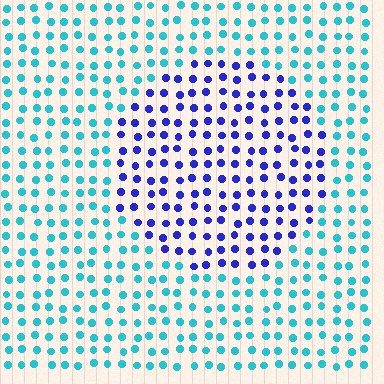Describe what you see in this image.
The image is filled with small cyan elements in a uniform arrangement. A circle-shaped region is visible where the elements are tinted to a slightly different hue, forming a subtle color boundary.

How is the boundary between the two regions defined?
The boundary is defined purely by a slight shift in hue (about 56 degrees). Spacing, size, and orientation are identical on both sides.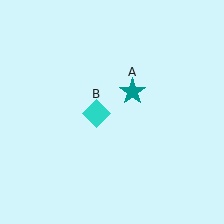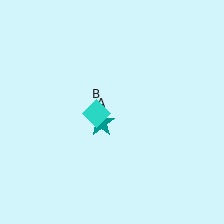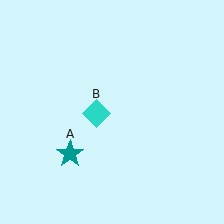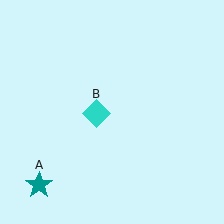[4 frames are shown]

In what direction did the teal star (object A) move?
The teal star (object A) moved down and to the left.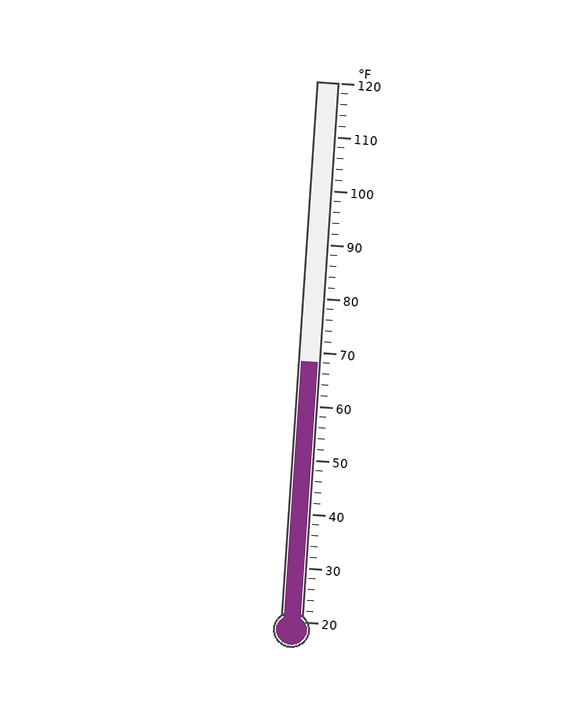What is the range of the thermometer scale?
The thermometer scale ranges from 20°F to 120°F.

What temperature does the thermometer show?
The thermometer shows approximately 68°F.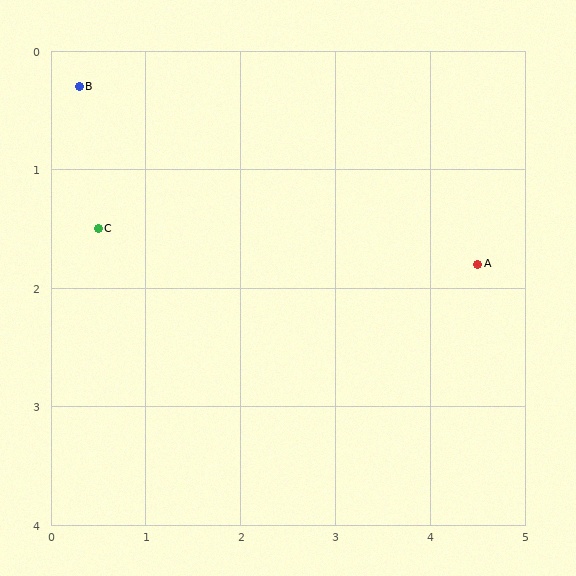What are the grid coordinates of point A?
Point A is at approximately (4.5, 1.8).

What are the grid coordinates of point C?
Point C is at approximately (0.5, 1.5).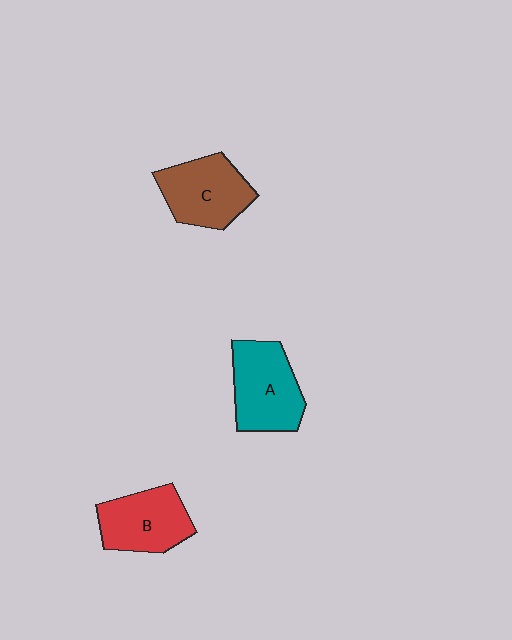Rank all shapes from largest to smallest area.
From largest to smallest: A (teal), C (brown), B (red).